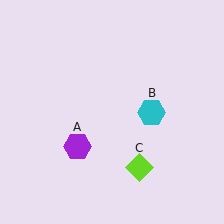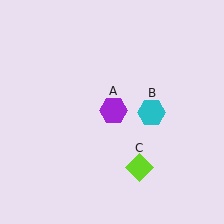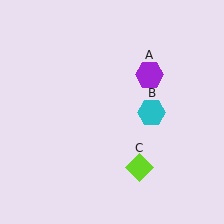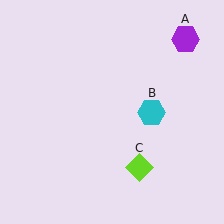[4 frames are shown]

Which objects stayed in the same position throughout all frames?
Cyan hexagon (object B) and lime diamond (object C) remained stationary.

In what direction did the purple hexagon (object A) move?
The purple hexagon (object A) moved up and to the right.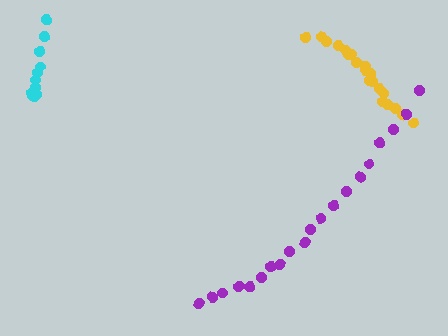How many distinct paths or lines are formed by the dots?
There are 3 distinct paths.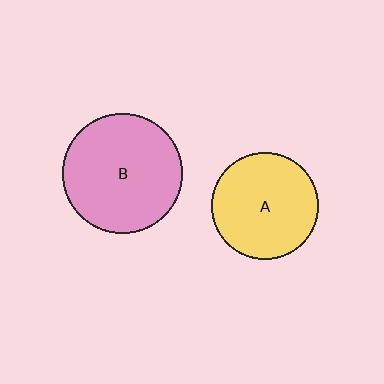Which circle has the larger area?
Circle B (pink).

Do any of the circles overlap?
No, none of the circles overlap.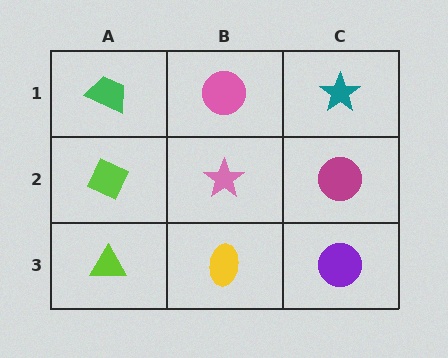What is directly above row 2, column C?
A teal star.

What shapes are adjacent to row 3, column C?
A magenta circle (row 2, column C), a yellow ellipse (row 3, column B).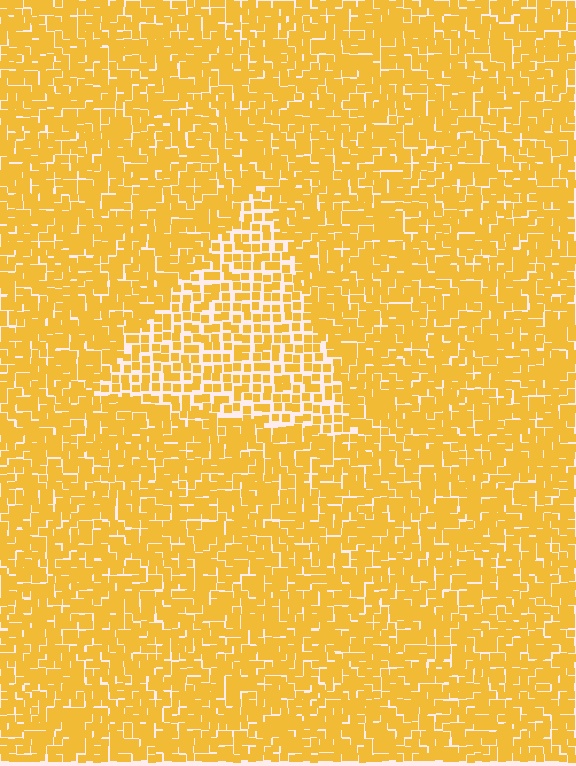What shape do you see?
I see a triangle.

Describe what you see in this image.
The image contains small yellow elements arranged at two different densities. A triangle-shaped region is visible where the elements are less densely packed than the surrounding area.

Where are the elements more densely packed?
The elements are more densely packed outside the triangle boundary.